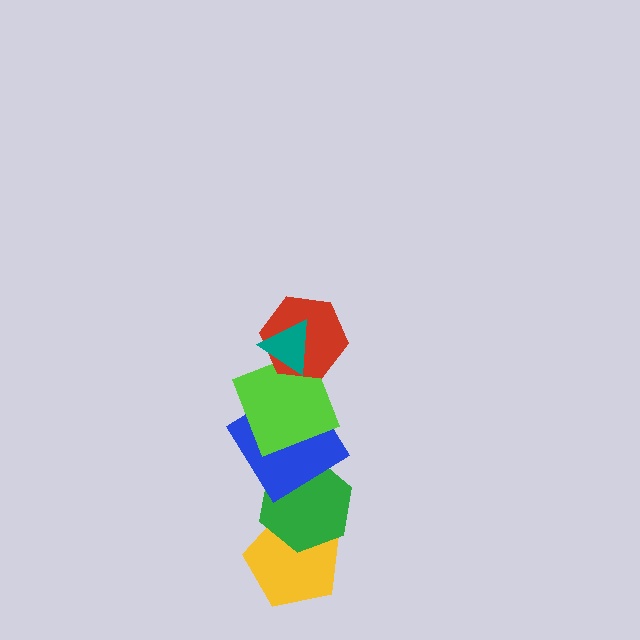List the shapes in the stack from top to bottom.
From top to bottom: the teal triangle, the red hexagon, the lime square, the blue diamond, the green hexagon, the yellow pentagon.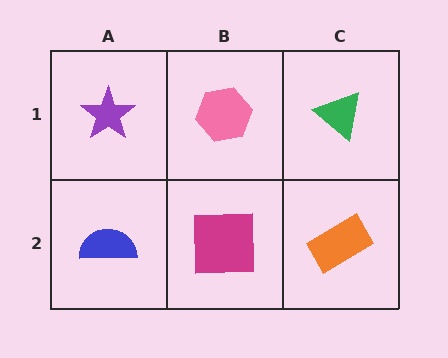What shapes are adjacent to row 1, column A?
A blue semicircle (row 2, column A), a pink hexagon (row 1, column B).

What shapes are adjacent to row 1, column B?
A magenta square (row 2, column B), a purple star (row 1, column A), a green triangle (row 1, column C).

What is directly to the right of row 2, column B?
An orange rectangle.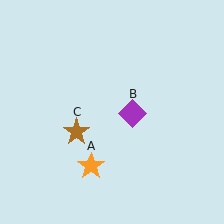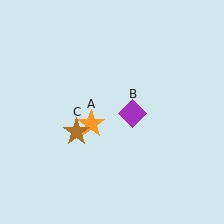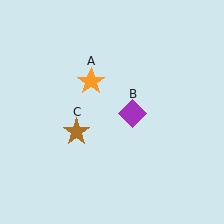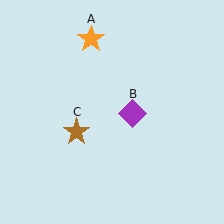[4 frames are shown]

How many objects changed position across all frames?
1 object changed position: orange star (object A).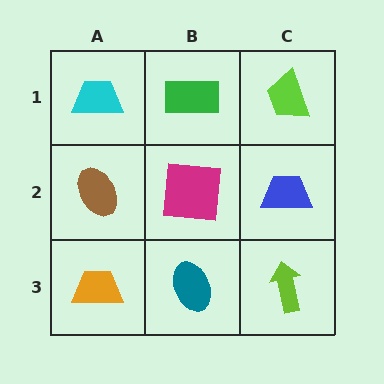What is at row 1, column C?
A lime trapezoid.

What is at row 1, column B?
A green rectangle.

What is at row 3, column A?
An orange trapezoid.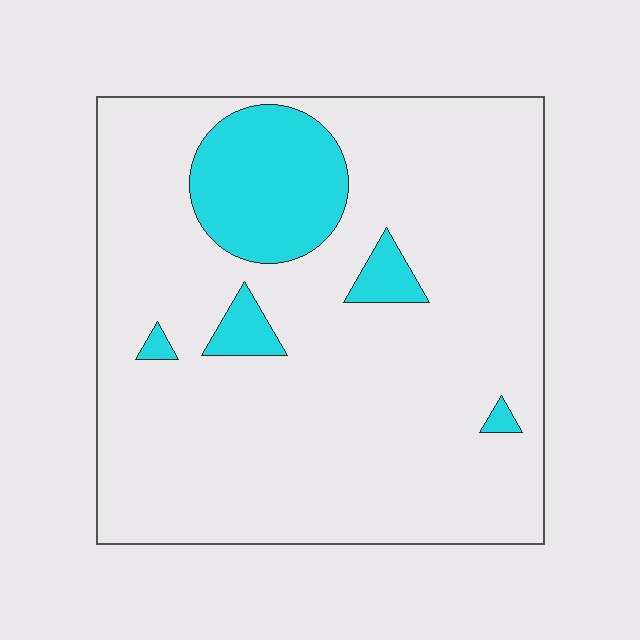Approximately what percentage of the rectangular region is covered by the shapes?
Approximately 15%.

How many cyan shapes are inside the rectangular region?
5.